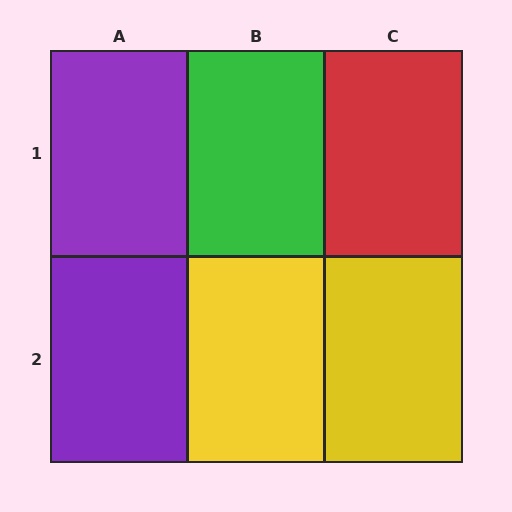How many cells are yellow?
2 cells are yellow.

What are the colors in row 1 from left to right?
Purple, green, red.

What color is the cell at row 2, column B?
Yellow.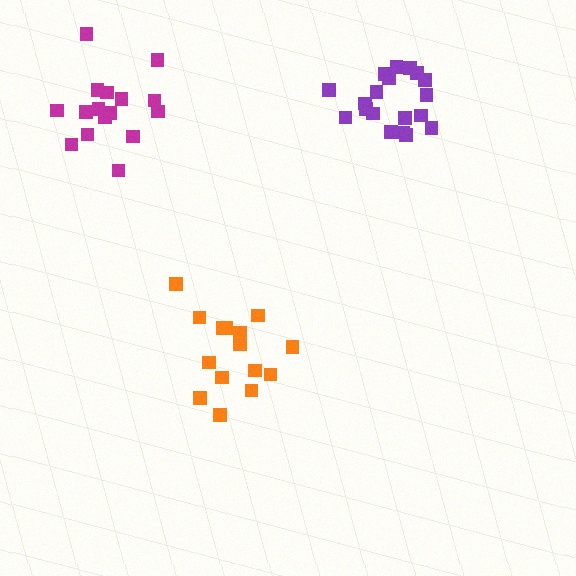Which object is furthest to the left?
The magenta cluster is leftmost.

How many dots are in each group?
Group 1: 16 dots, Group 2: 19 dots, Group 3: 16 dots (51 total).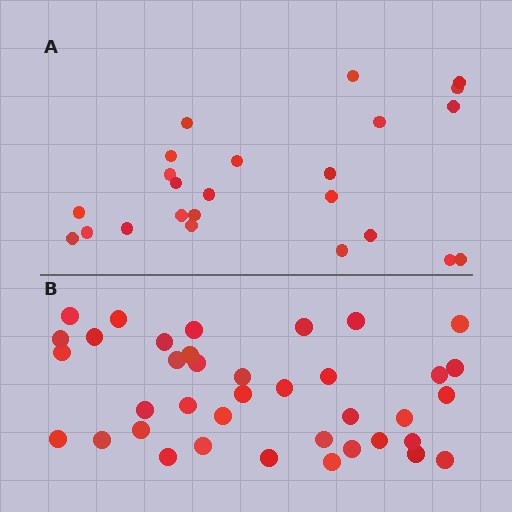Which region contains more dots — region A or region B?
Region B (the bottom region) has more dots.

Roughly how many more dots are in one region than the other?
Region B has approximately 15 more dots than region A.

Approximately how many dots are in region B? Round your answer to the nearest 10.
About 40 dots. (The exact count is 38, which rounds to 40.)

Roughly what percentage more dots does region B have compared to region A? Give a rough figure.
About 60% more.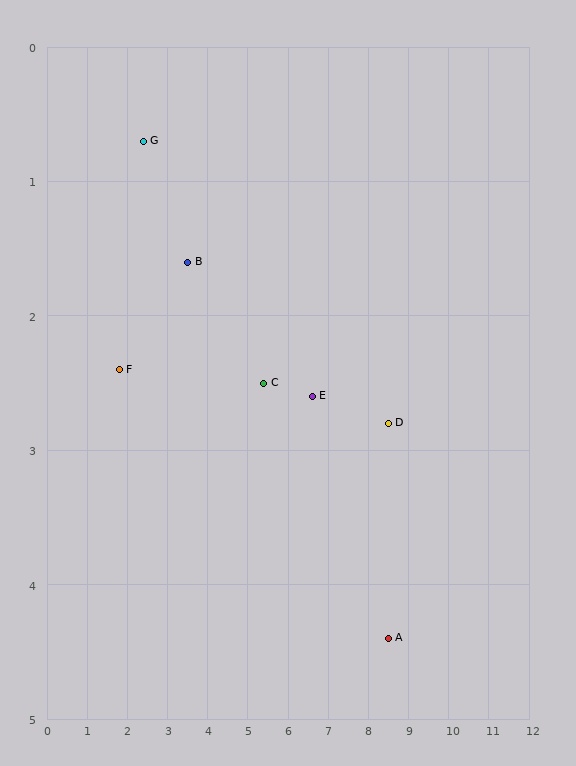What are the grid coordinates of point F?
Point F is at approximately (1.8, 2.4).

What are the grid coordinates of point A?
Point A is at approximately (8.5, 4.4).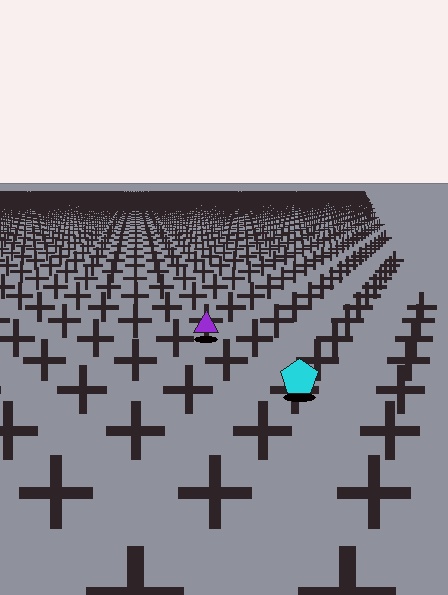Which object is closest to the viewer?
The cyan pentagon is closest. The texture marks near it are larger and more spread out.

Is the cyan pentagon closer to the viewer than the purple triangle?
Yes. The cyan pentagon is closer — you can tell from the texture gradient: the ground texture is coarser near it.